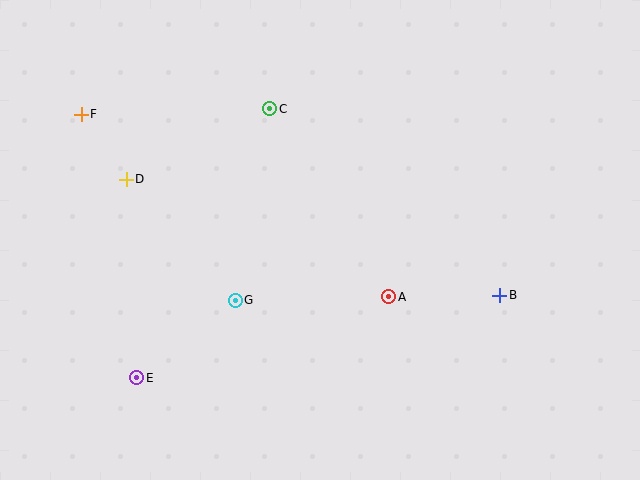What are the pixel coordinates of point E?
Point E is at (137, 378).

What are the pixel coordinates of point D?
Point D is at (126, 179).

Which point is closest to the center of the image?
Point A at (389, 297) is closest to the center.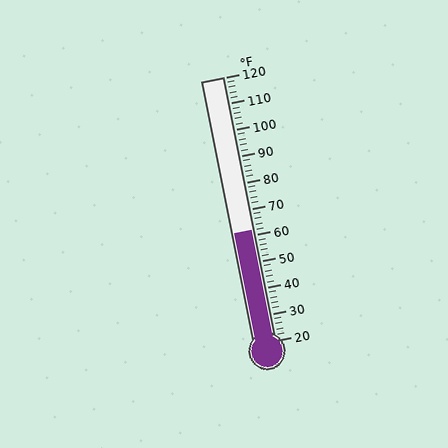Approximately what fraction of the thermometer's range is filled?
The thermometer is filled to approximately 40% of its range.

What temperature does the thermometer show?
The thermometer shows approximately 62°F.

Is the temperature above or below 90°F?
The temperature is below 90°F.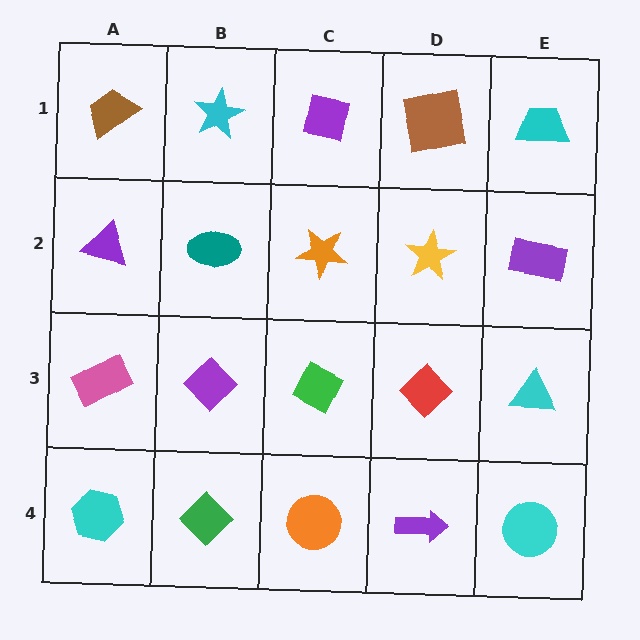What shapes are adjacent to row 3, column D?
A yellow star (row 2, column D), a purple arrow (row 4, column D), a green diamond (row 3, column C), a cyan triangle (row 3, column E).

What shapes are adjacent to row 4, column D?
A red diamond (row 3, column D), an orange circle (row 4, column C), a cyan circle (row 4, column E).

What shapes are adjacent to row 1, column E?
A purple rectangle (row 2, column E), a brown square (row 1, column D).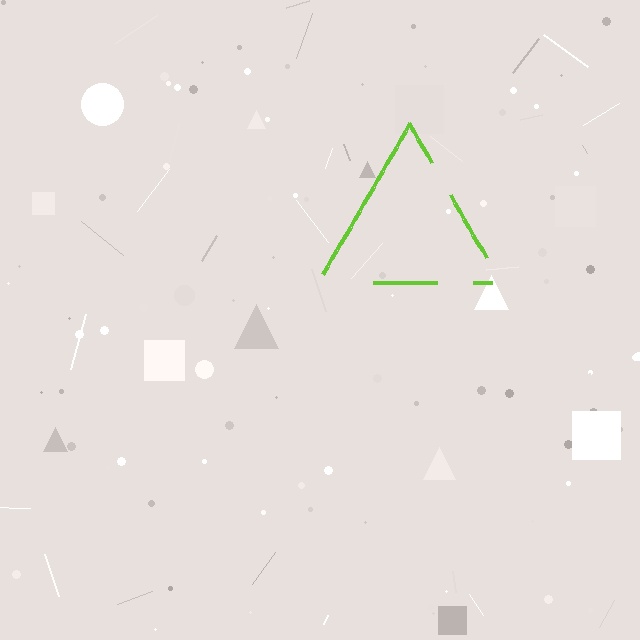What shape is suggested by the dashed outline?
The dashed outline suggests a triangle.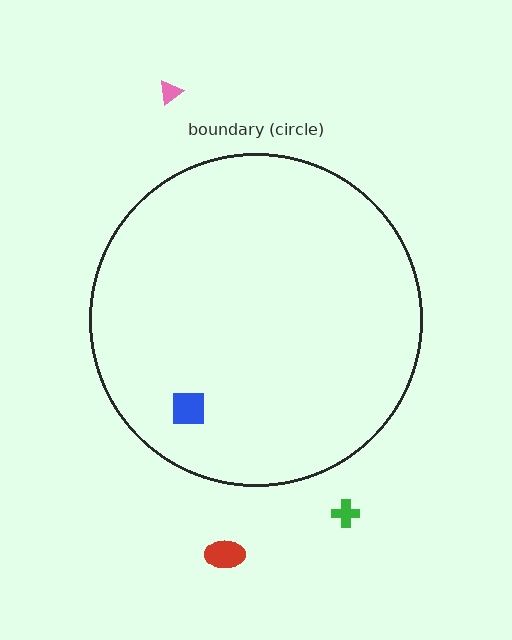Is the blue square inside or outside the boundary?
Inside.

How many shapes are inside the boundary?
1 inside, 3 outside.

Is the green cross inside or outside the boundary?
Outside.